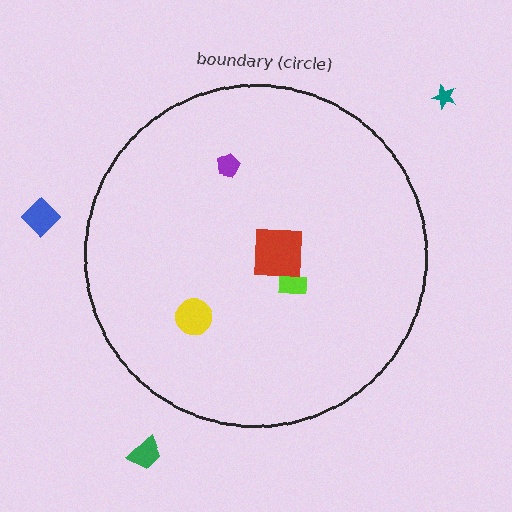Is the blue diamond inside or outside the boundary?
Outside.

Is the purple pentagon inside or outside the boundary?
Inside.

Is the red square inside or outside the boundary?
Inside.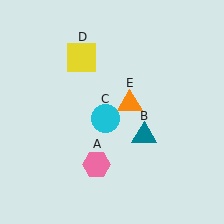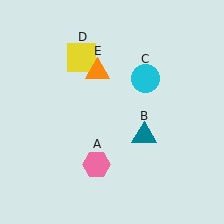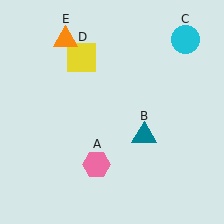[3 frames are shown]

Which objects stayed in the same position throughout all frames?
Pink hexagon (object A) and teal triangle (object B) and yellow square (object D) remained stationary.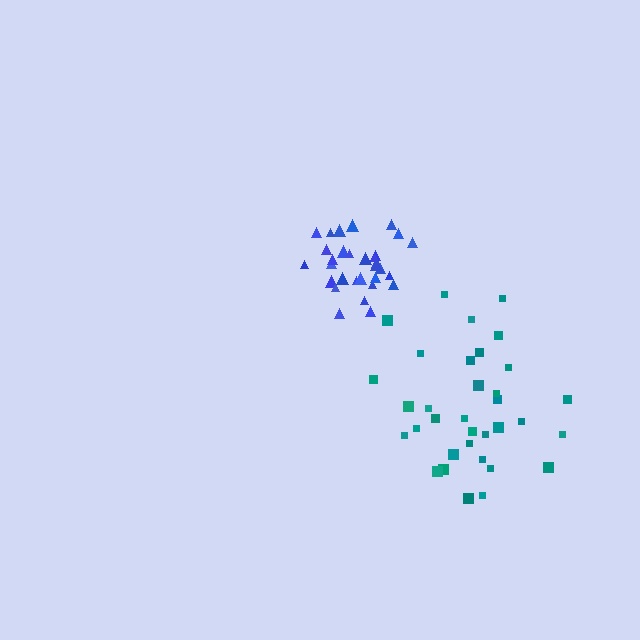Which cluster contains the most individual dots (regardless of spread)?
Teal (34).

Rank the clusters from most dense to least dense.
blue, teal.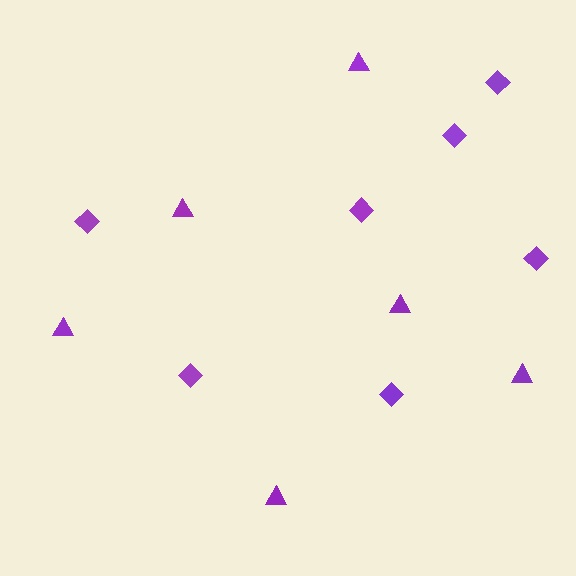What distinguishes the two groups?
There are 2 groups: one group of triangles (6) and one group of diamonds (7).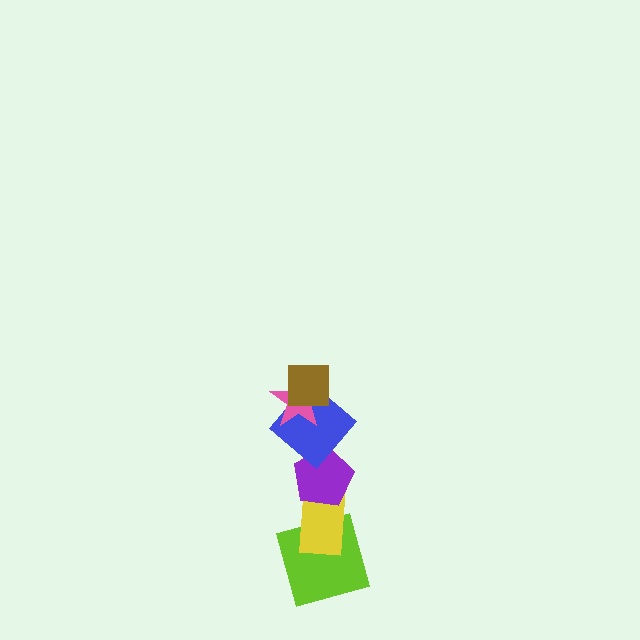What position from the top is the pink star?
The pink star is 2nd from the top.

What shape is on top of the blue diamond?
The pink star is on top of the blue diamond.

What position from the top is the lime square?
The lime square is 6th from the top.